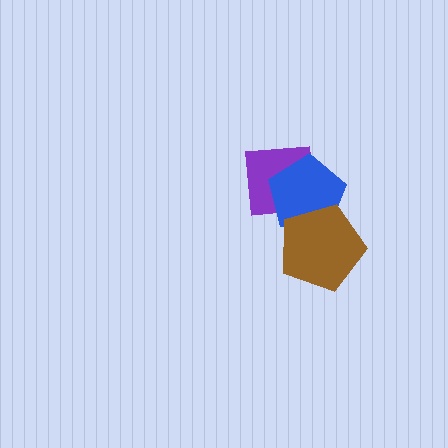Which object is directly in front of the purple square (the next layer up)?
The blue pentagon is directly in front of the purple square.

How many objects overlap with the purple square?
2 objects overlap with the purple square.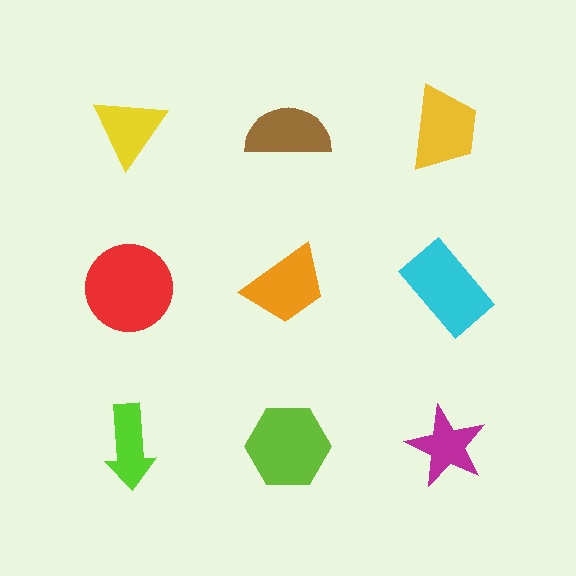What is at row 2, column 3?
A cyan rectangle.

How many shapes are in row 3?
3 shapes.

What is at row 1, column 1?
A yellow triangle.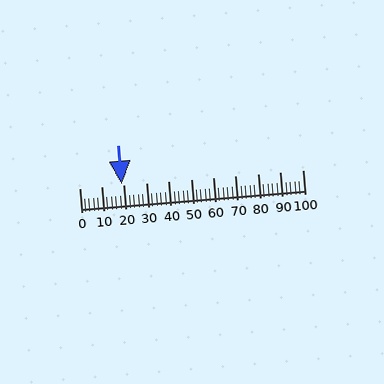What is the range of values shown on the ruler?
The ruler shows values from 0 to 100.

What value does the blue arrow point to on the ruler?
The blue arrow points to approximately 19.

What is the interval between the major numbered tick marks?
The major tick marks are spaced 10 units apart.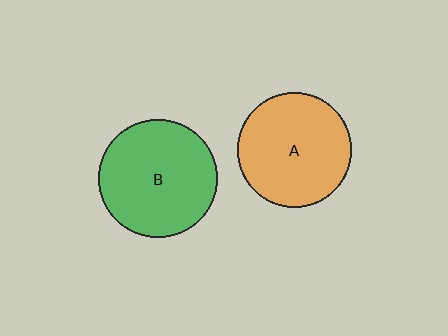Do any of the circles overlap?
No, none of the circles overlap.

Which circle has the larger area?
Circle B (green).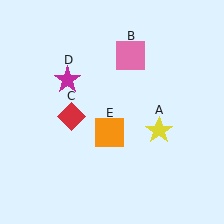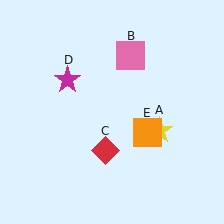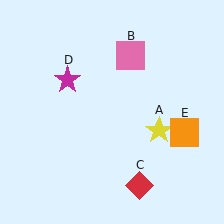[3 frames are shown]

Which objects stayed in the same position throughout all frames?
Yellow star (object A) and pink square (object B) and magenta star (object D) remained stationary.